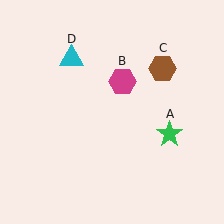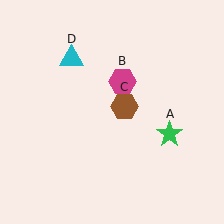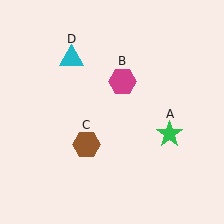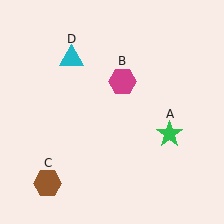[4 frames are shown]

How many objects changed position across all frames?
1 object changed position: brown hexagon (object C).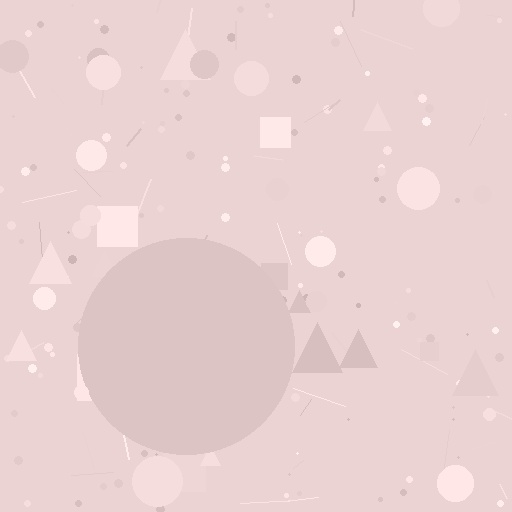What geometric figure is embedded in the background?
A circle is embedded in the background.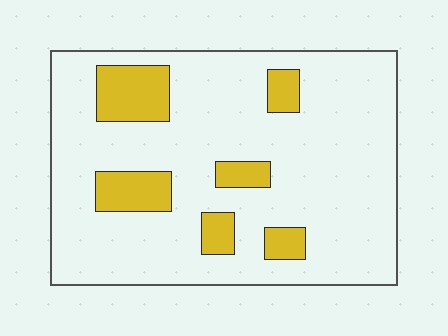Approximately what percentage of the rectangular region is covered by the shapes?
Approximately 15%.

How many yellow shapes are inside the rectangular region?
6.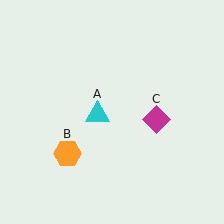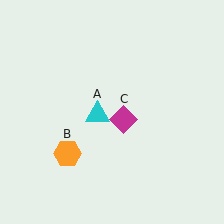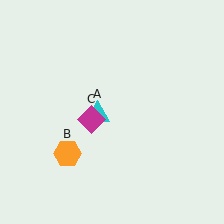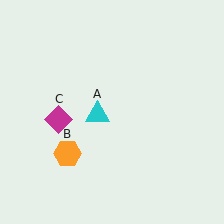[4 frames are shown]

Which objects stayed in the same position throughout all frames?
Cyan triangle (object A) and orange hexagon (object B) remained stationary.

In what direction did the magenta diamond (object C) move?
The magenta diamond (object C) moved left.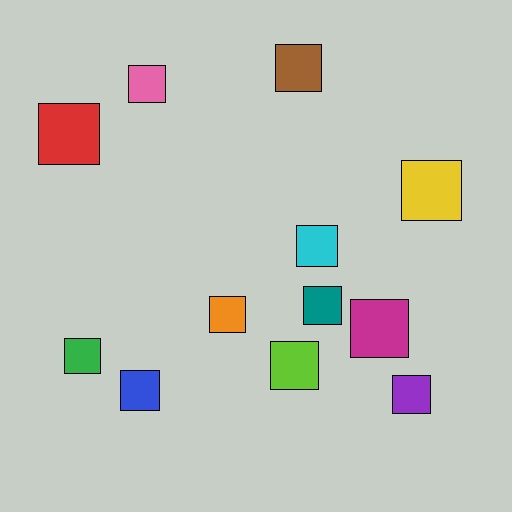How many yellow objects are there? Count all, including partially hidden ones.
There is 1 yellow object.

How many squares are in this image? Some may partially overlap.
There are 12 squares.